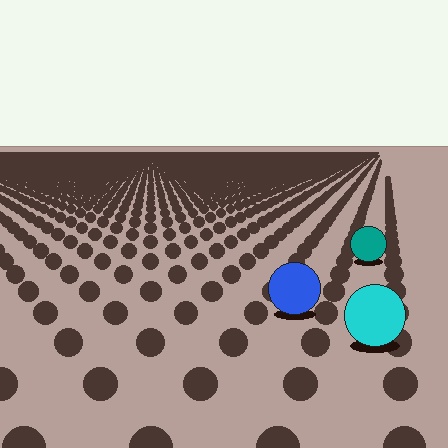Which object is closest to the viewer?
The cyan circle is closest. The texture marks near it are larger and more spread out.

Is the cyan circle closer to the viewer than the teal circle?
Yes. The cyan circle is closer — you can tell from the texture gradient: the ground texture is coarser near it.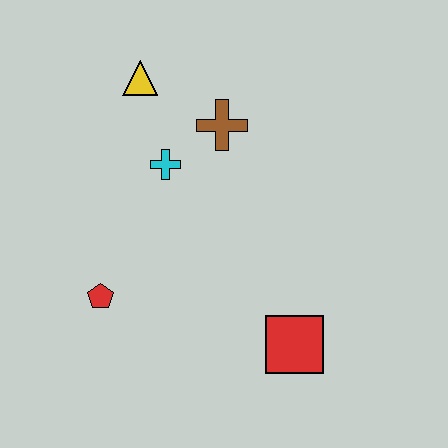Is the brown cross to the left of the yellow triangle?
No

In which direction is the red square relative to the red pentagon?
The red square is to the right of the red pentagon.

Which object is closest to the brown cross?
The cyan cross is closest to the brown cross.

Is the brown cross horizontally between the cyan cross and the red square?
Yes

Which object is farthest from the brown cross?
The red square is farthest from the brown cross.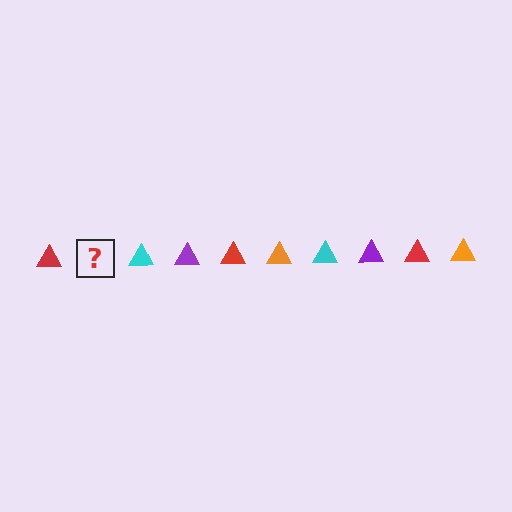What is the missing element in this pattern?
The missing element is an orange triangle.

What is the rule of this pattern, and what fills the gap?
The rule is that the pattern cycles through red, orange, cyan, purple triangles. The gap should be filled with an orange triangle.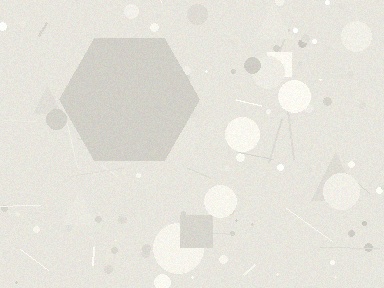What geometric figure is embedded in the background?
A hexagon is embedded in the background.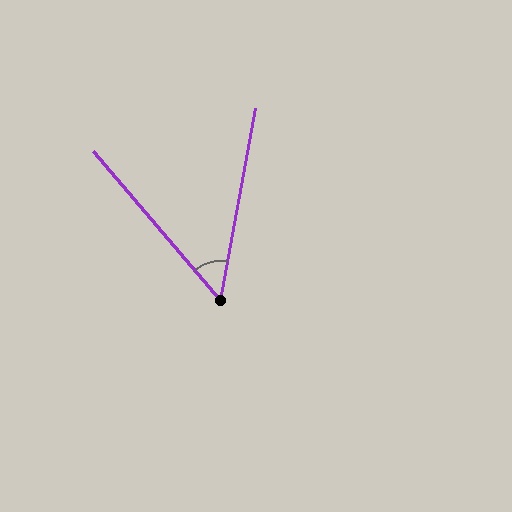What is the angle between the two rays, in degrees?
Approximately 51 degrees.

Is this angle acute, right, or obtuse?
It is acute.